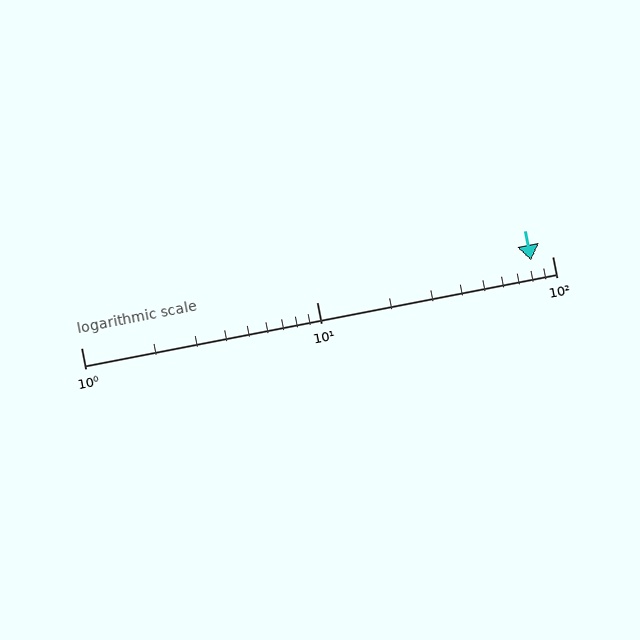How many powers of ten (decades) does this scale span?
The scale spans 2 decades, from 1 to 100.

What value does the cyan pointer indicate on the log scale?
The pointer indicates approximately 81.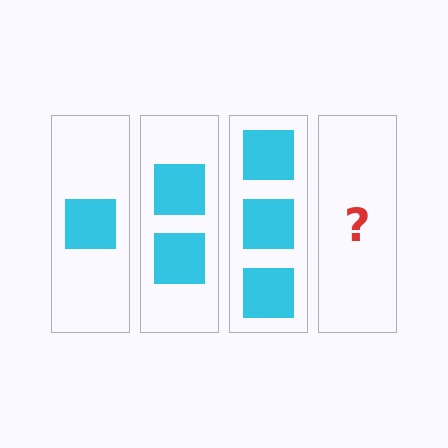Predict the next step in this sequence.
The next step is 4 squares.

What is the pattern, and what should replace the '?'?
The pattern is that each step adds one more square. The '?' should be 4 squares.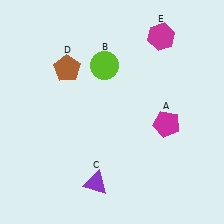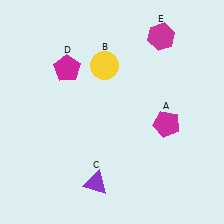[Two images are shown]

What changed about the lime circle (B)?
In Image 1, B is lime. In Image 2, it changed to yellow.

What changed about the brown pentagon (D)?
In Image 1, D is brown. In Image 2, it changed to magenta.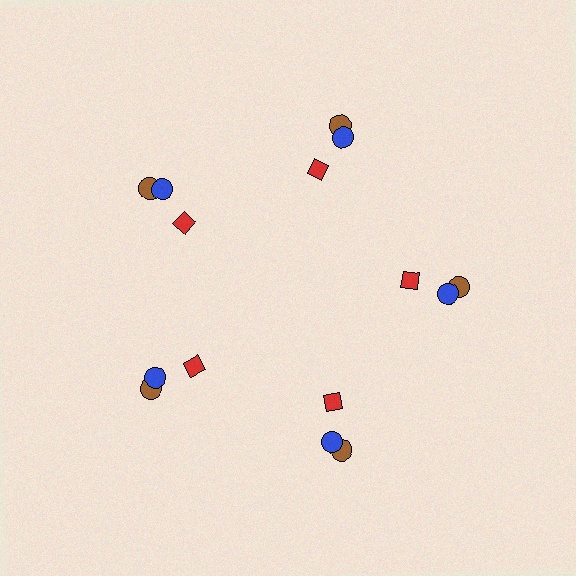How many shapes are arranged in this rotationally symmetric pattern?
There are 15 shapes, arranged in 5 groups of 3.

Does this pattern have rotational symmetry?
Yes, this pattern has 5-fold rotational symmetry. It looks the same after rotating 72 degrees around the center.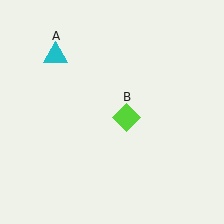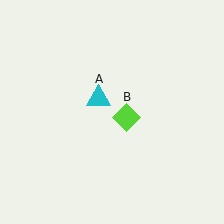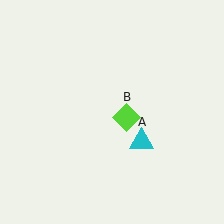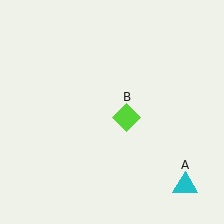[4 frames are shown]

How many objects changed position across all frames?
1 object changed position: cyan triangle (object A).